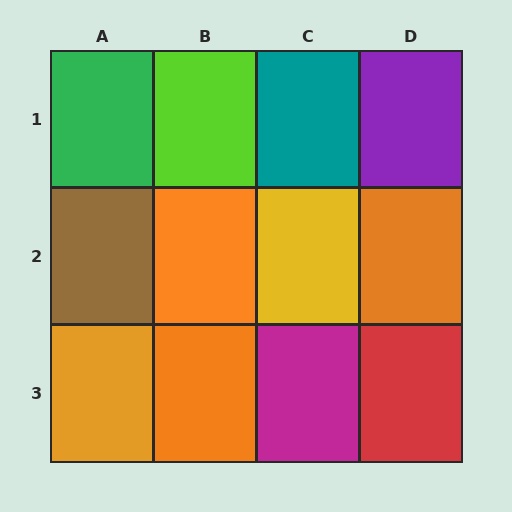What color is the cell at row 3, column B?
Orange.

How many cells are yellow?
1 cell is yellow.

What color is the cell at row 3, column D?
Red.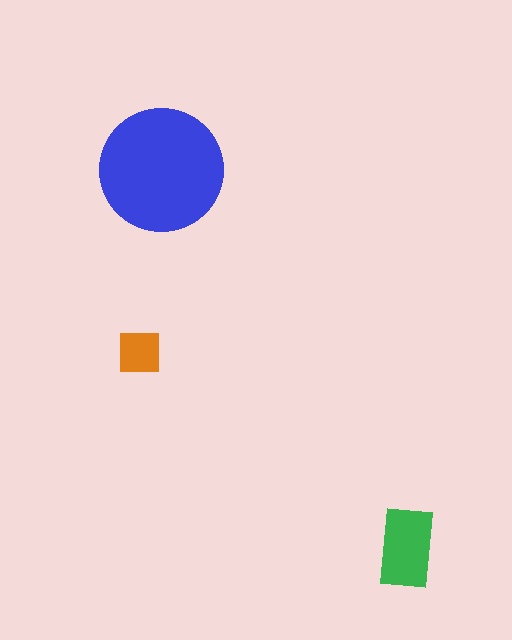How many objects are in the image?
There are 3 objects in the image.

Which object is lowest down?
The green rectangle is bottommost.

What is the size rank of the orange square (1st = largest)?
3rd.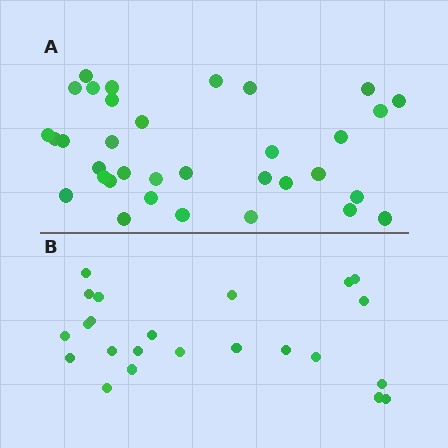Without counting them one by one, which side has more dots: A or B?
Region A (the top region) has more dots.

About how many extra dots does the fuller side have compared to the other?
Region A has roughly 12 or so more dots than region B.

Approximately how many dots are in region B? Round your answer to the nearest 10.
About 20 dots. (The exact count is 23, which rounds to 20.)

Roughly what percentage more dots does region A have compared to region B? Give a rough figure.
About 50% more.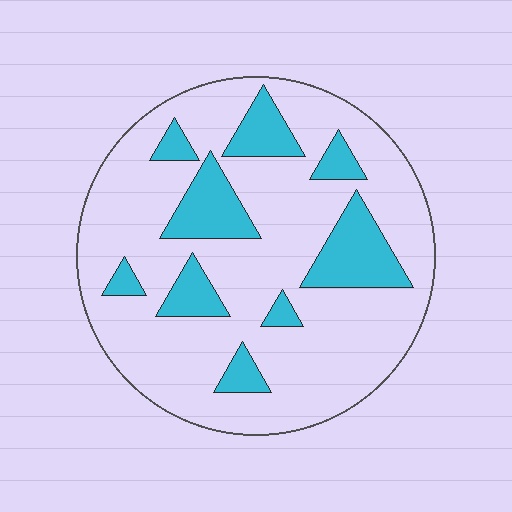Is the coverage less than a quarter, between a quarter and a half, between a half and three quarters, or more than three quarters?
Less than a quarter.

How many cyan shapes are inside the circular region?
9.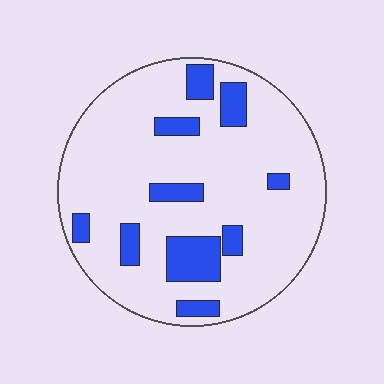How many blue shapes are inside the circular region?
10.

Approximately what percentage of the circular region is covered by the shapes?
Approximately 15%.